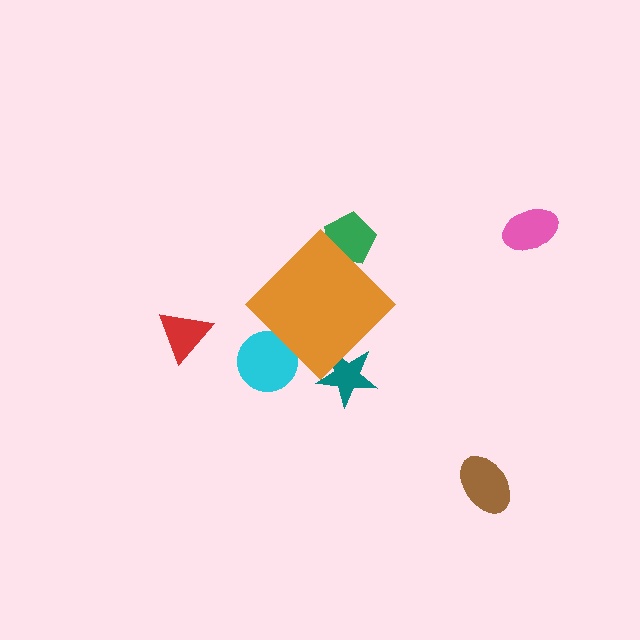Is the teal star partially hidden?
Yes, the teal star is partially hidden behind the orange diamond.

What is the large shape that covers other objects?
An orange diamond.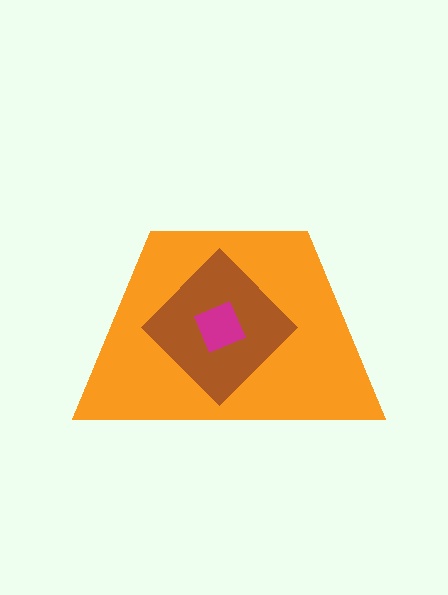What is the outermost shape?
The orange trapezoid.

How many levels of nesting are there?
3.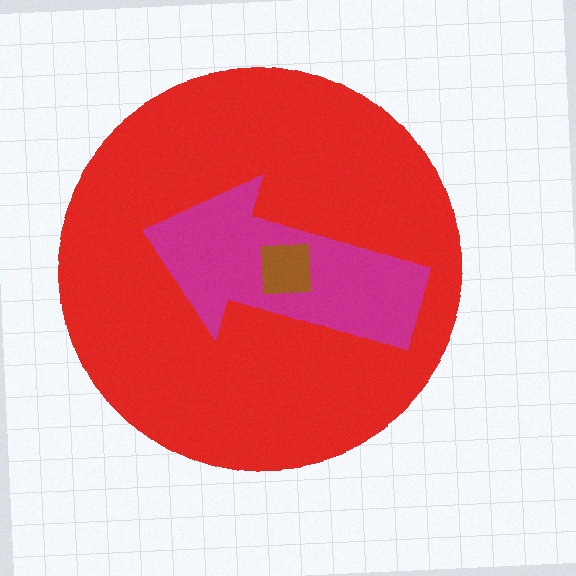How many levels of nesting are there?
3.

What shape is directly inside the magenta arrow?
The brown square.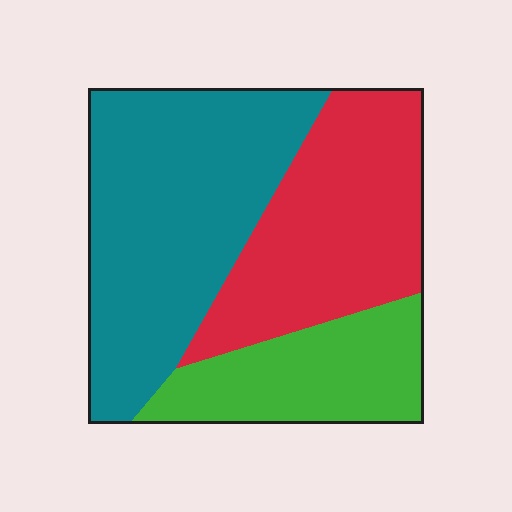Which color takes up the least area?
Green, at roughly 20%.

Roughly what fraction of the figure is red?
Red takes up about one third (1/3) of the figure.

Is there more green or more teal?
Teal.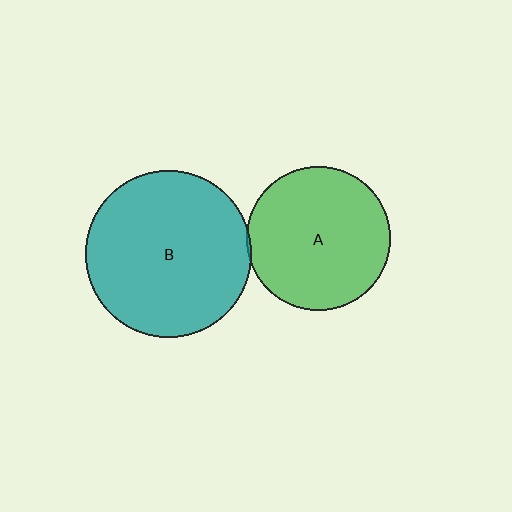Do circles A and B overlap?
Yes.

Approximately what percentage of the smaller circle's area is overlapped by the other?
Approximately 5%.